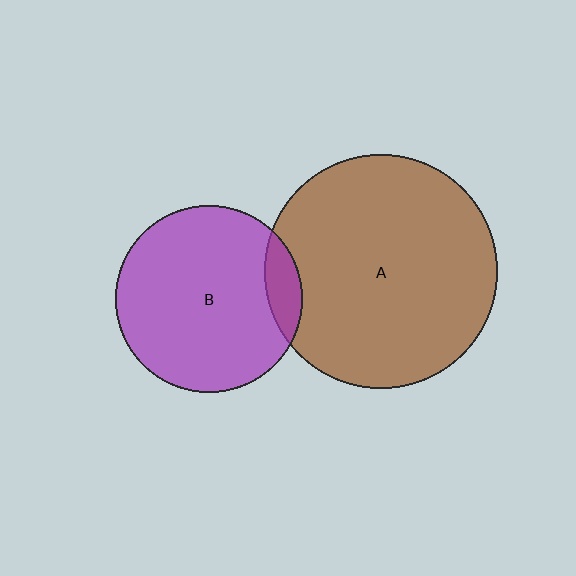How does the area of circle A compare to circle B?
Approximately 1.6 times.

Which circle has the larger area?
Circle A (brown).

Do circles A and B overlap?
Yes.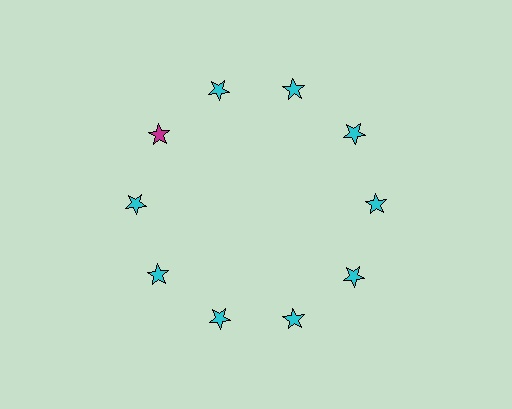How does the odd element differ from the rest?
It has a different color: magenta instead of cyan.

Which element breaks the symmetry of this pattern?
The magenta star at roughly the 10 o'clock position breaks the symmetry. All other shapes are cyan stars.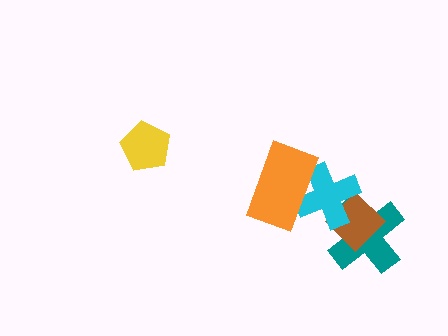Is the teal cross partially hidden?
Yes, it is partially covered by another shape.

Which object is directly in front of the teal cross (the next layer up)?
The brown diamond is directly in front of the teal cross.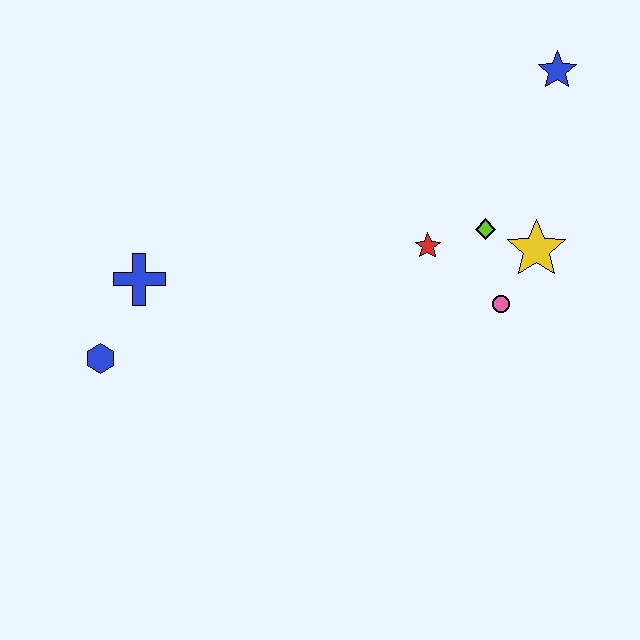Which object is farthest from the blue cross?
The blue star is farthest from the blue cross.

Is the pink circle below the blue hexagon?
No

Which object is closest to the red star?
The lime diamond is closest to the red star.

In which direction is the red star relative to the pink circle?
The red star is to the left of the pink circle.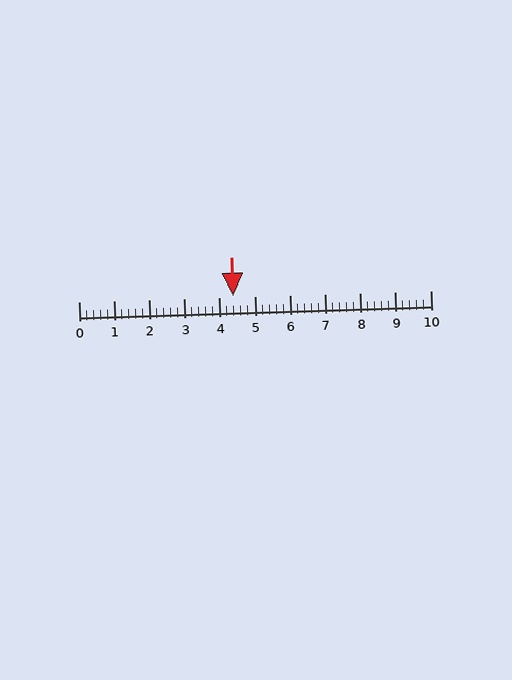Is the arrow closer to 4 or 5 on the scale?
The arrow is closer to 4.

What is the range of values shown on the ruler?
The ruler shows values from 0 to 10.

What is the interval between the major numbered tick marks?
The major tick marks are spaced 1 units apart.